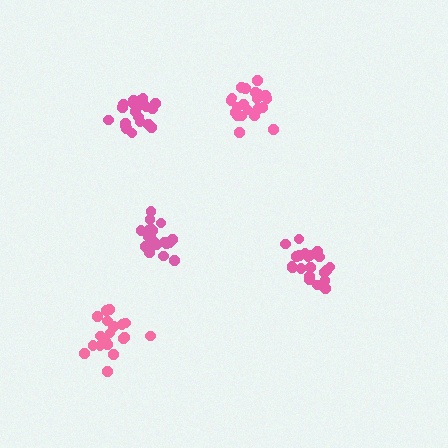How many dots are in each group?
Group 1: 21 dots, Group 2: 19 dots, Group 3: 21 dots, Group 4: 19 dots, Group 5: 21 dots (101 total).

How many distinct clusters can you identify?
There are 5 distinct clusters.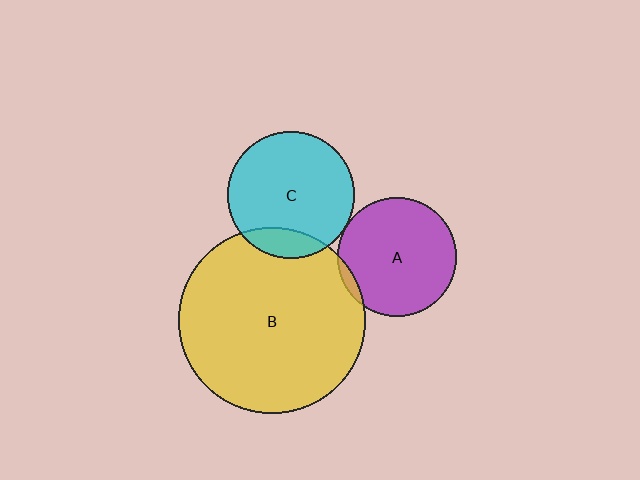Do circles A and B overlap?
Yes.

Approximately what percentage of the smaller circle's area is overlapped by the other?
Approximately 5%.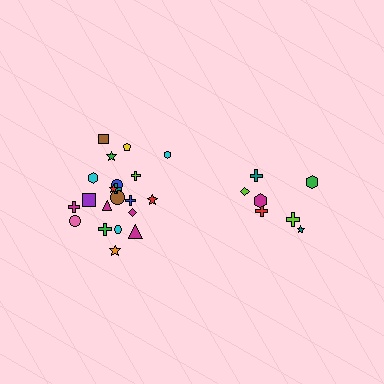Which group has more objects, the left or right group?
The left group.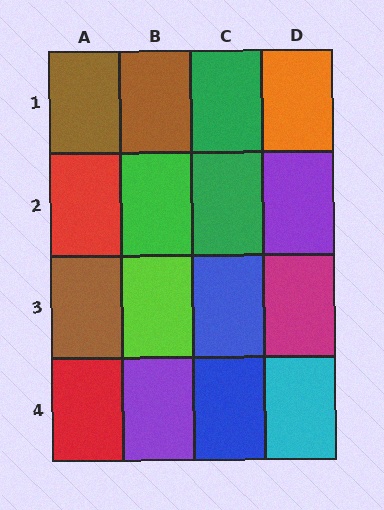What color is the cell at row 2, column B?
Green.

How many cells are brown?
3 cells are brown.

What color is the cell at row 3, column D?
Magenta.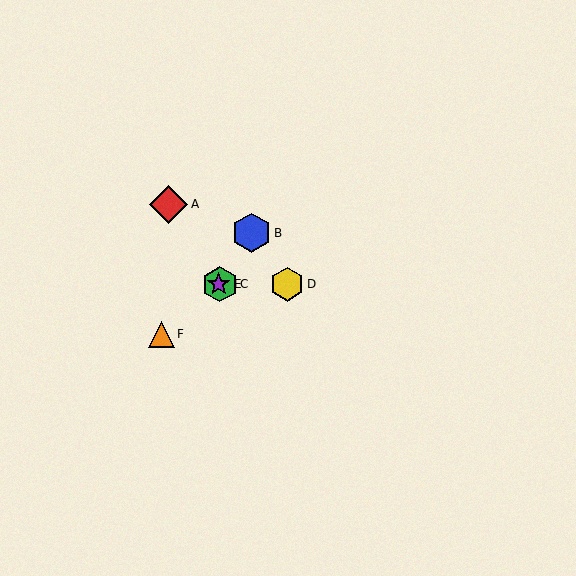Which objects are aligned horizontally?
Objects C, D, E are aligned horizontally.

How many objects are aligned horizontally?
3 objects (C, D, E) are aligned horizontally.